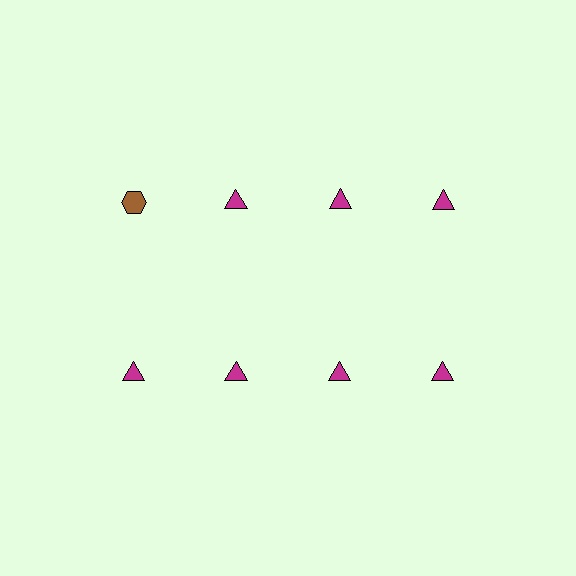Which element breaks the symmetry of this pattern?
The brown hexagon in the top row, leftmost column breaks the symmetry. All other shapes are magenta triangles.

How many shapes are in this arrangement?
There are 8 shapes arranged in a grid pattern.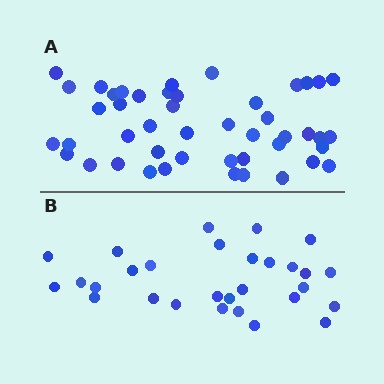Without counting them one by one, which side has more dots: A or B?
Region A (the top region) has more dots.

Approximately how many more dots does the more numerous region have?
Region A has approximately 15 more dots than region B.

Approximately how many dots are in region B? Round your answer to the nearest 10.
About 30 dots. (The exact count is 29, which rounds to 30.)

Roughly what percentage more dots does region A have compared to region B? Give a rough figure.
About 60% more.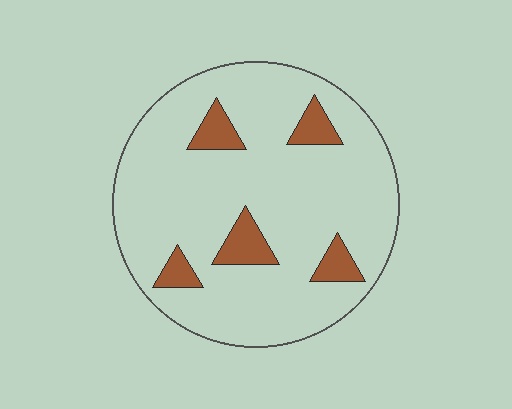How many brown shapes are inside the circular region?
5.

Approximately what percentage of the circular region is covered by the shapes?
Approximately 10%.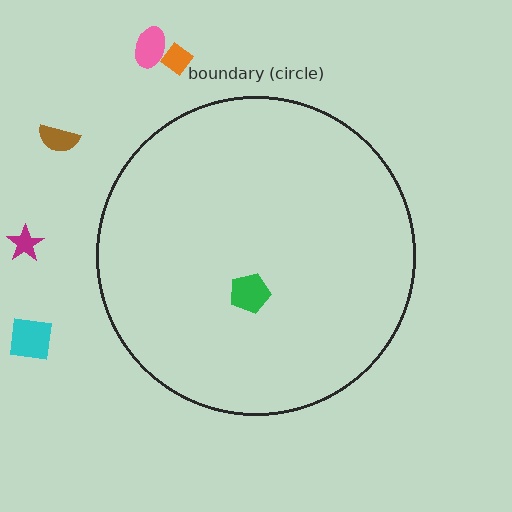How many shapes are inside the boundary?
1 inside, 5 outside.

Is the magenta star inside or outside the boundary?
Outside.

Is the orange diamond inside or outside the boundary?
Outside.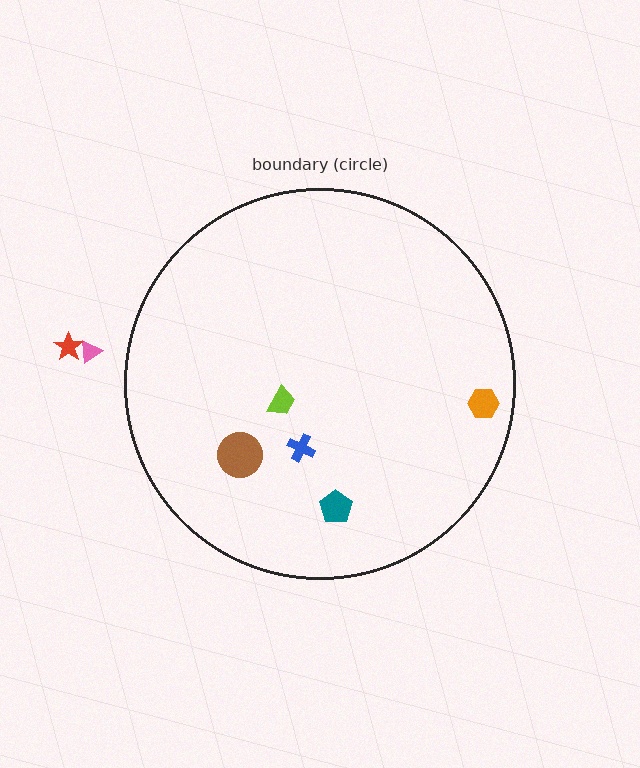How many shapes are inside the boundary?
5 inside, 2 outside.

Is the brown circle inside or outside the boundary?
Inside.